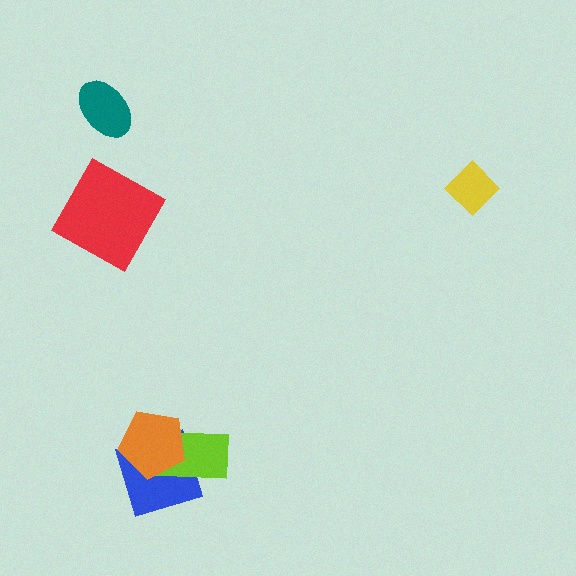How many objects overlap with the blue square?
2 objects overlap with the blue square.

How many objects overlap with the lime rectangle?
2 objects overlap with the lime rectangle.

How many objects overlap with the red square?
0 objects overlap with the red square.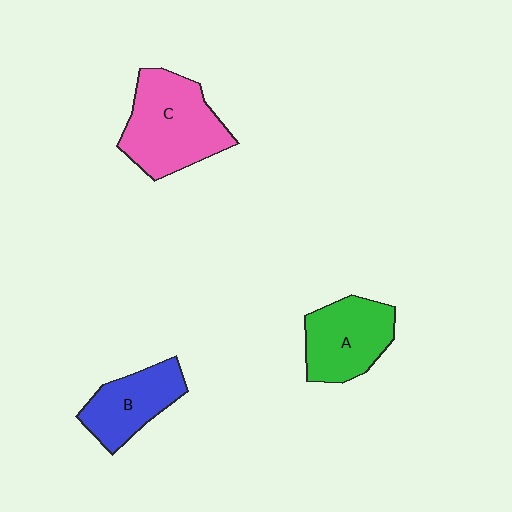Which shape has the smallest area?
Shape B (blue).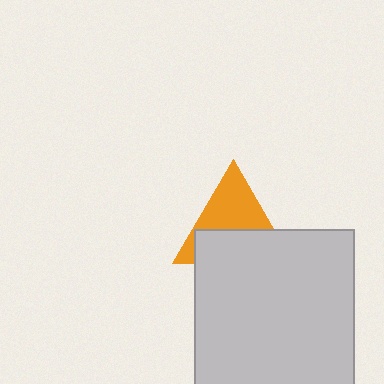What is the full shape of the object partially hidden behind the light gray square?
The partially hidden object is an orange triangle.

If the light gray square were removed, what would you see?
You would see the complete orange triangle.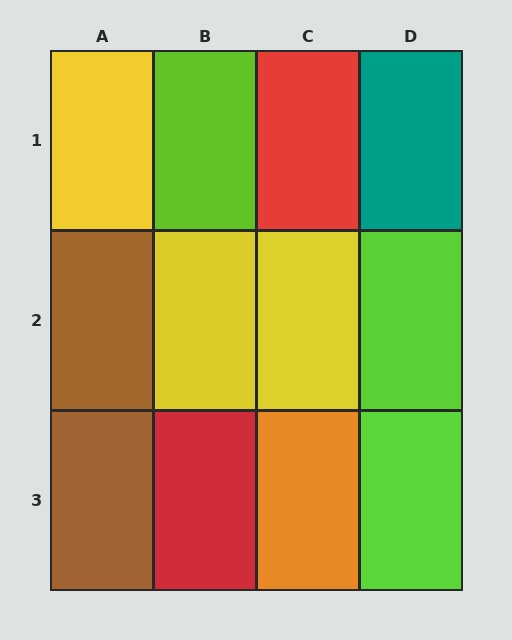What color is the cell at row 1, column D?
Teal.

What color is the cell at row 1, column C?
Red.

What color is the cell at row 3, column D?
Lime.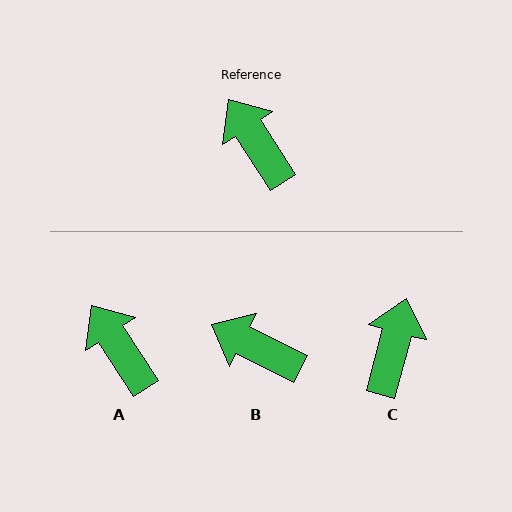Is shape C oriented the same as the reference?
No, it is off by about 48 degrees.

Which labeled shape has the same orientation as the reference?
A.